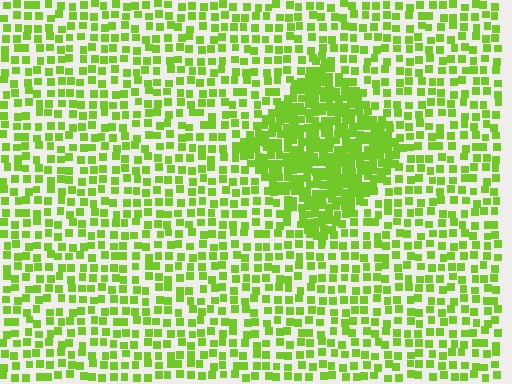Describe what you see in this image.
The image contains small lime elements arranged at two different densities. A diamond-shaped region is visible where the elements are more densely packed than the surrounding area.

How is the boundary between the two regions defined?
The boundary is defined by a change in element density (approximately 2.3x ratio). All elements are the same color, size, and shape.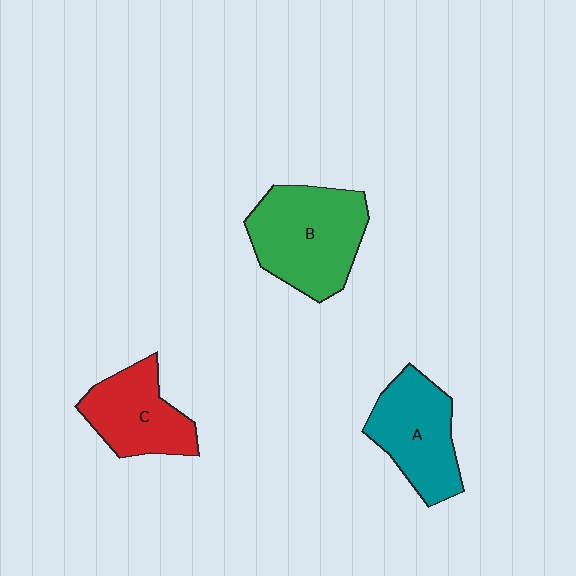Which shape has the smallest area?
Shape C (red).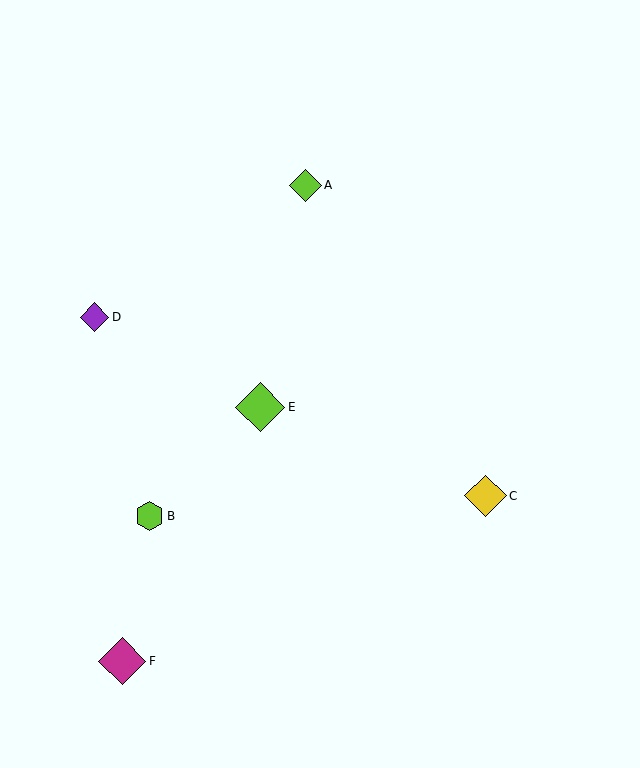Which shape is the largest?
The lime diamond (labeled E) is the largest.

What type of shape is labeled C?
Shape C is a yellow diamond.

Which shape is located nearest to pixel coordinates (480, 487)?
The yellow diamond (labeled C) at (486, 496) is nearest to that location.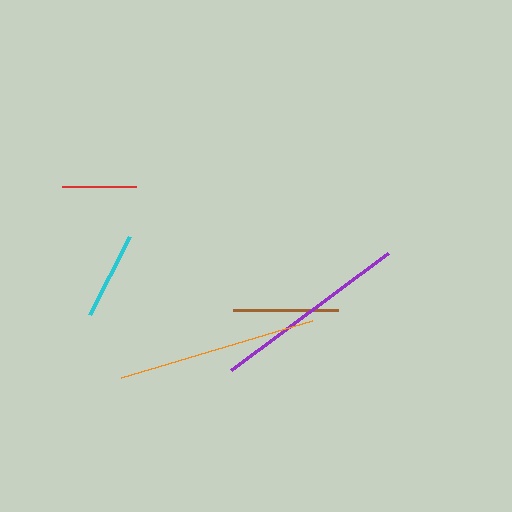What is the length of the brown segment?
The brown segment is approximately 105 pixels long.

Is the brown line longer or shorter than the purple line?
The purple line is longer than the brown line.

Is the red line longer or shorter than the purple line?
The purple line is longer than the red line.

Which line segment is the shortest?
The red line is the shortest at approximately 75 pixels.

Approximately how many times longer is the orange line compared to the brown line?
The orange line is approximately 1.9 times the length of the brown line.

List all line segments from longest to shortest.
From longest to shortest: orange, purple, brown, cyan, red.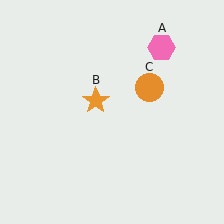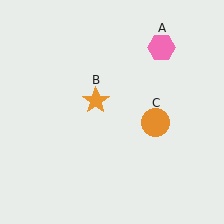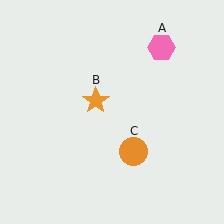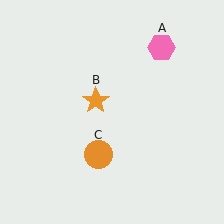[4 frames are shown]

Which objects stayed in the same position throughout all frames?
Pink hexagon (object A) and orange star (object B) remained stationary.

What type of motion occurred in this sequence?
The orange circle (object C) rotated clockwise around the center of the scene.